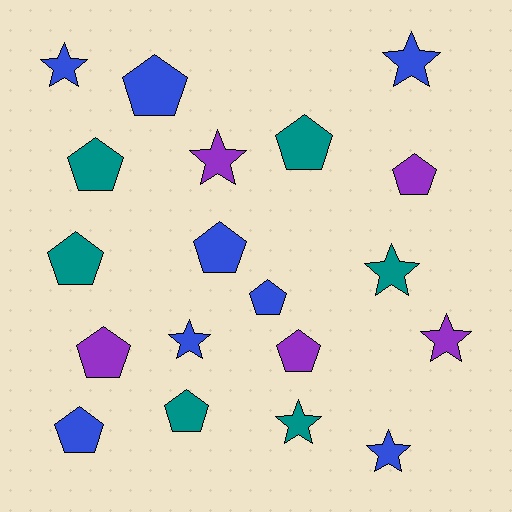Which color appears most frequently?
Blue, with 8 objects.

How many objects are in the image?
There are 19 objects.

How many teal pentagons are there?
There are 4 teal pentagons.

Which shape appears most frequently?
Pentagon, with 11 objects.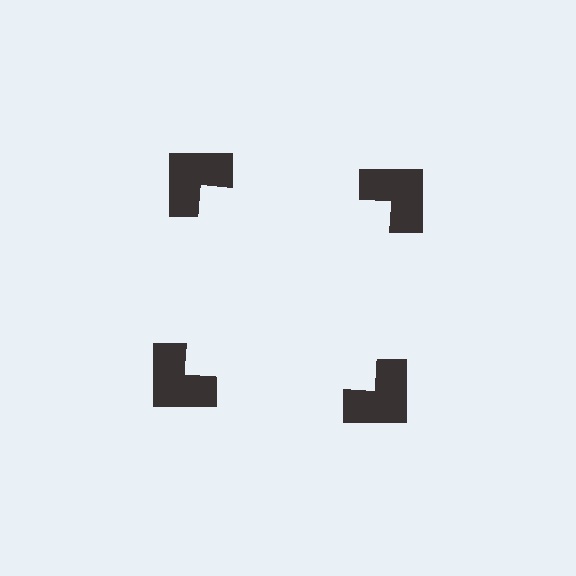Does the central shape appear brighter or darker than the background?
It typically appears slightly brighter than the background, even though no actual brightness change is drawn.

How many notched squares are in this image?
There are 4 — one at each vertex of the illusory square.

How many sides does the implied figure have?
4 sides.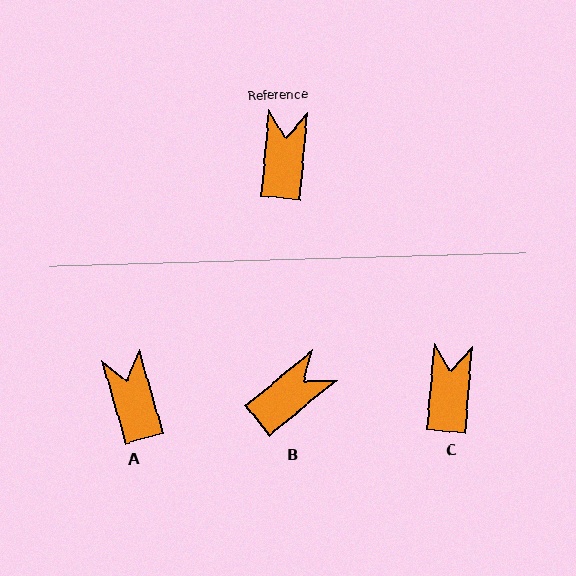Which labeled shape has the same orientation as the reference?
C.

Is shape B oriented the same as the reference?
No, it is off by about 45 degrees.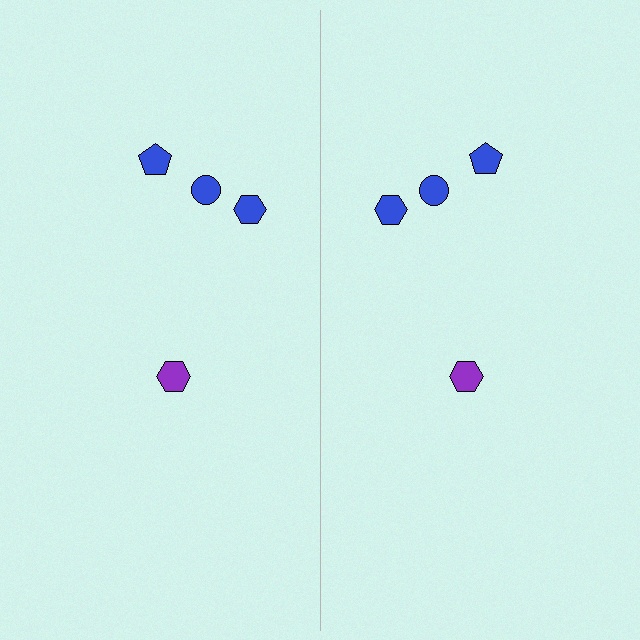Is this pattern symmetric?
Yes, this pattern has bilateral (reflection) symmetry.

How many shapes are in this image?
There are 8 shapes in this image.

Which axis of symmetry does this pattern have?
The pattern has a vertical axis of symmetry running through the center of the image.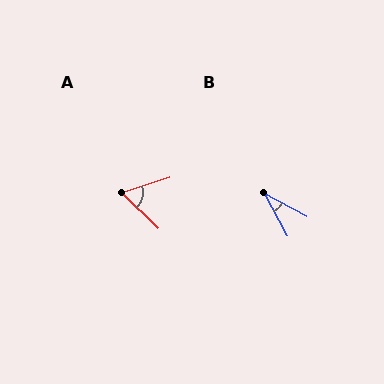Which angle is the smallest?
B, at approximately 33 degrees.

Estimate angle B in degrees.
Approximately 33 degrees.